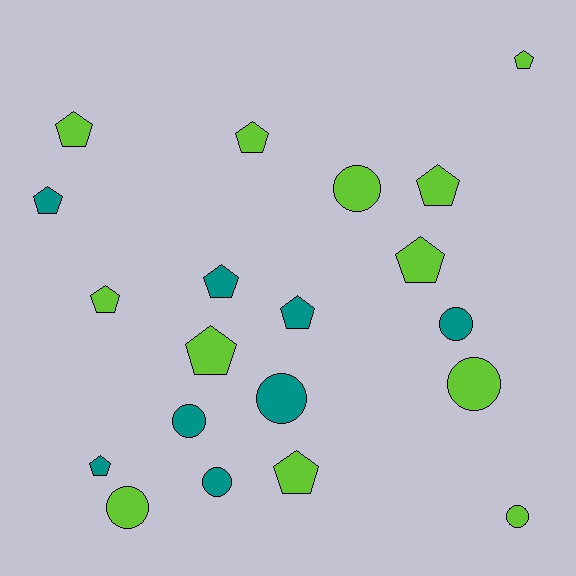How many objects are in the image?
There are 20 objects.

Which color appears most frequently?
Lime, with 12 objects.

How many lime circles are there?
There are 4 lime circles.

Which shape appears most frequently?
Pentagon, with 12 objects.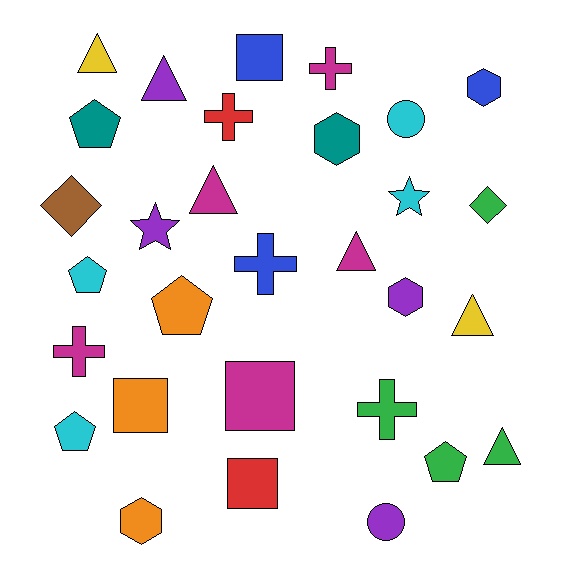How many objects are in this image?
There are 30 objects.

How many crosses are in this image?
There are 5 crosses.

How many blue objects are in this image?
There are 3 blue objects.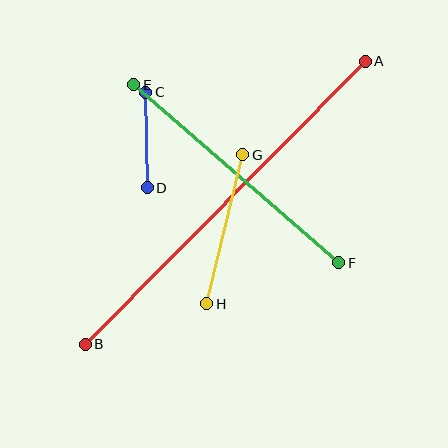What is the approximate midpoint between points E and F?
The midpoint is at approximately (236, 174) pixels.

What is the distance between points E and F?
The distance is approximately 272 pixels.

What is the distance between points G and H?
The distance is approximately 153 pixels.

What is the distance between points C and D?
The distance is approximately 96 pixels.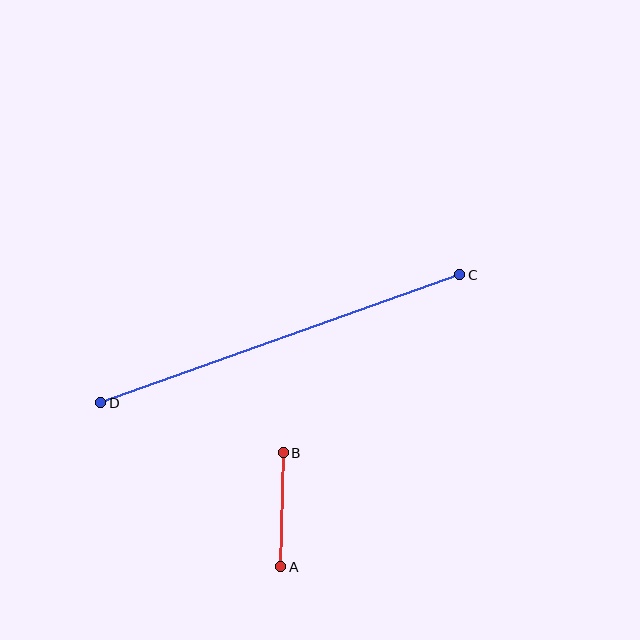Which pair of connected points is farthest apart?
Points C and D are farthest apart.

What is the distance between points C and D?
The distance is approximately 381 pixels.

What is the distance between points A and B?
The distance is approximately 114 pixels.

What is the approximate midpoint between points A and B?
The midpoint is at approximately (282, 510) pixels.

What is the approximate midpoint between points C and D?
The midpoint is at approximately (280, 339) pixels.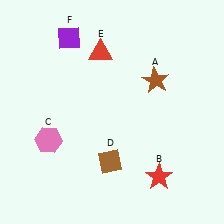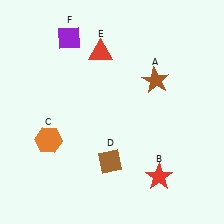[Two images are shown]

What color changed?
The hexagon (C) changed from pink in Image 1 to orange in Image 2.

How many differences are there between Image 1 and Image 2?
There is 1 difference between the two images.